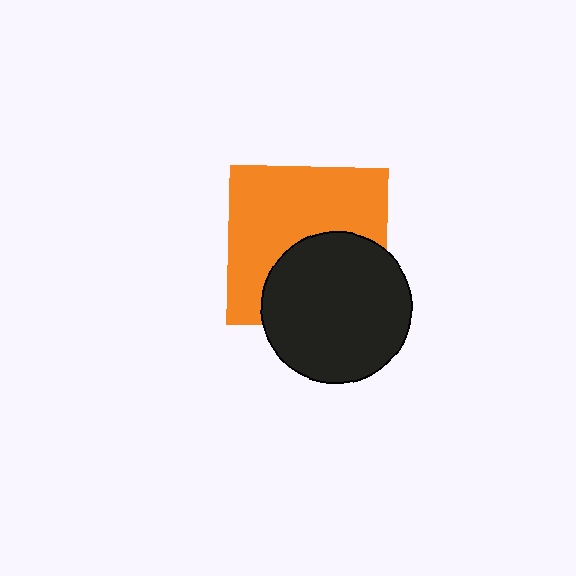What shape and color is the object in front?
The object in front is a black circle.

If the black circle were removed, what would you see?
You would see the complete orange square.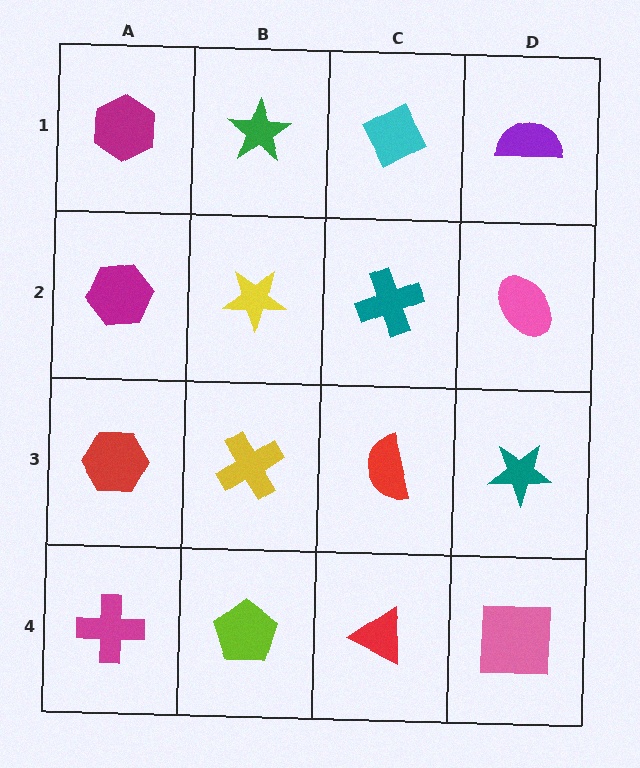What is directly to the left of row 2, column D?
A teal cross.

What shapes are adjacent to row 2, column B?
A green star (row 1, column B), a yellow cross (row 3, column B), a magenta hexagon (row 2, column A), a teal cross (row 2, column C).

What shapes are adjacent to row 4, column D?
A teal star (row 3, column D), a red triangle (row 4, column C).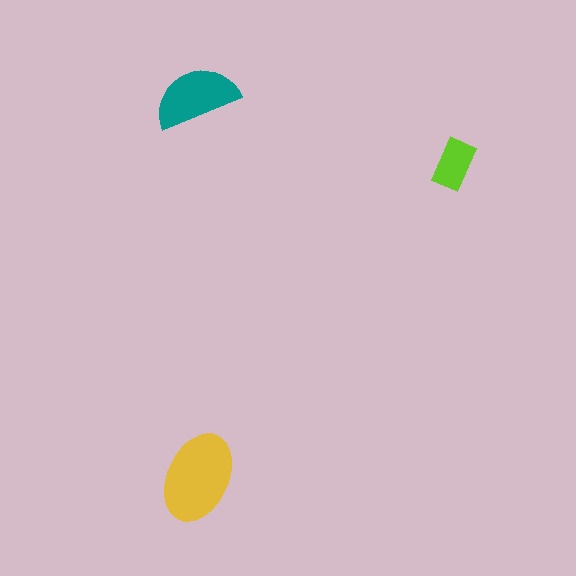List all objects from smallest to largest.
The lime rectangle, the teal semicircle, the yellow ellipse.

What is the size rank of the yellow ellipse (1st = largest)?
1st.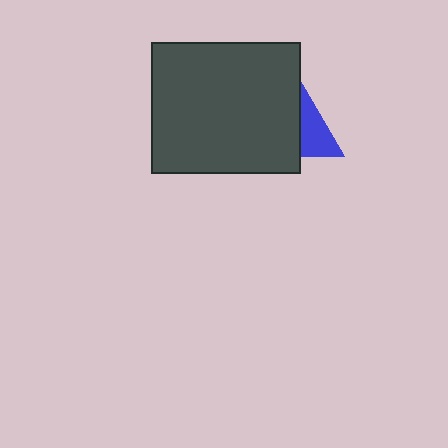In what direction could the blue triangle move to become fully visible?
The blue triangle could move right. That would shift it out from behind the dark gray rectangle entirely.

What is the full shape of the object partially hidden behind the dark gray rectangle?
The partially hidden object is a blue triangle.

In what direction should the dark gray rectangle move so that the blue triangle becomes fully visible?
The dark gray rectangle should move left. That is the shortest direction to clear the overlap and leave the blue triangle fully visible.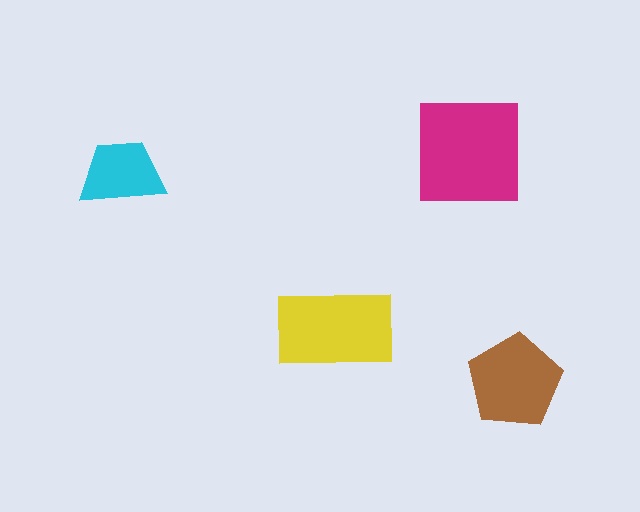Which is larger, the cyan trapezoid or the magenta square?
The magenta square.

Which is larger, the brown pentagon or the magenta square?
The magenta square.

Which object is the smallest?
The cyan trapezoid.